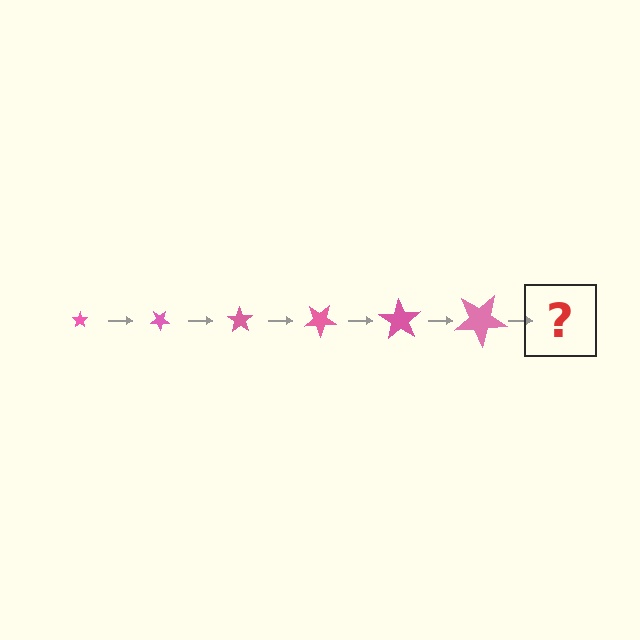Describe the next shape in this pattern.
It should be a star, larger than the previous one and rotated 210 degrees from the start.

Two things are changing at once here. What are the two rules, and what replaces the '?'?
The two rules are that the star grows larger each step and it rotates 35 degrees each step. The '?' should be a star, larger than the previous one and rotated 210 degrees from the start.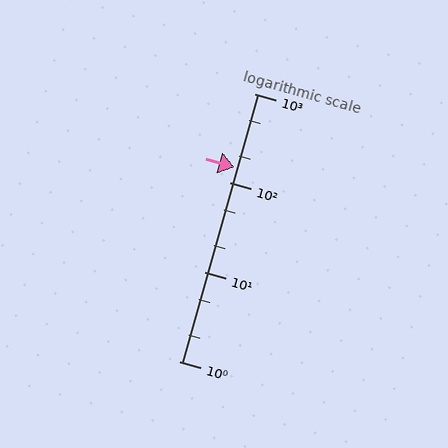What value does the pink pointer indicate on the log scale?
The pointer indicates approximately 150.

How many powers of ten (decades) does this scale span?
The scale spans 3 decades, from 1 to 1000.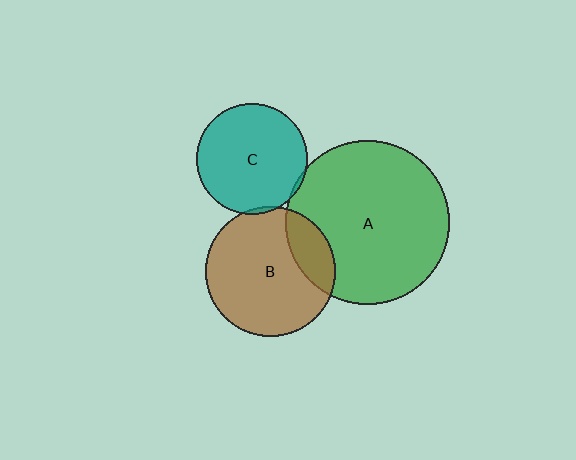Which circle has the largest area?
Circle A (green).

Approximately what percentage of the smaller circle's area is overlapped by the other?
Approximately 5%.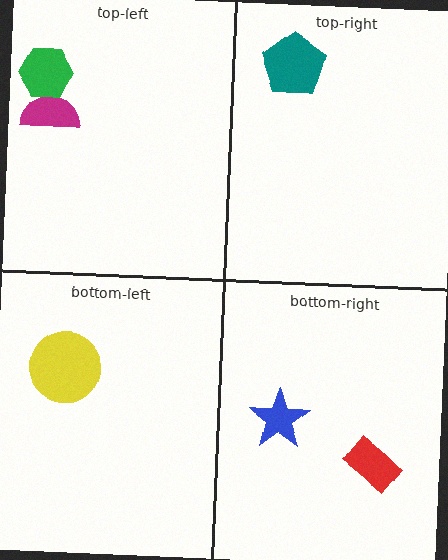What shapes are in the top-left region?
The magenta semicircle, the green hexagon.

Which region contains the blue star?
The bottom-right region.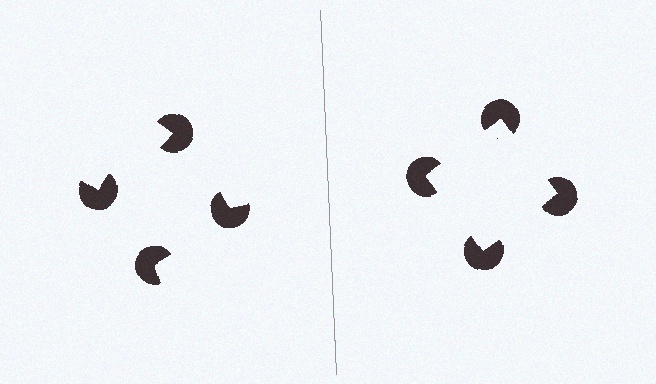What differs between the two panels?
The pac-man discs are positioned identically on both sides; only the wedge orientations differ. On the right they align to a square; on the left they are misaligned.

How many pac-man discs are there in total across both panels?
8 — 4 on each side.